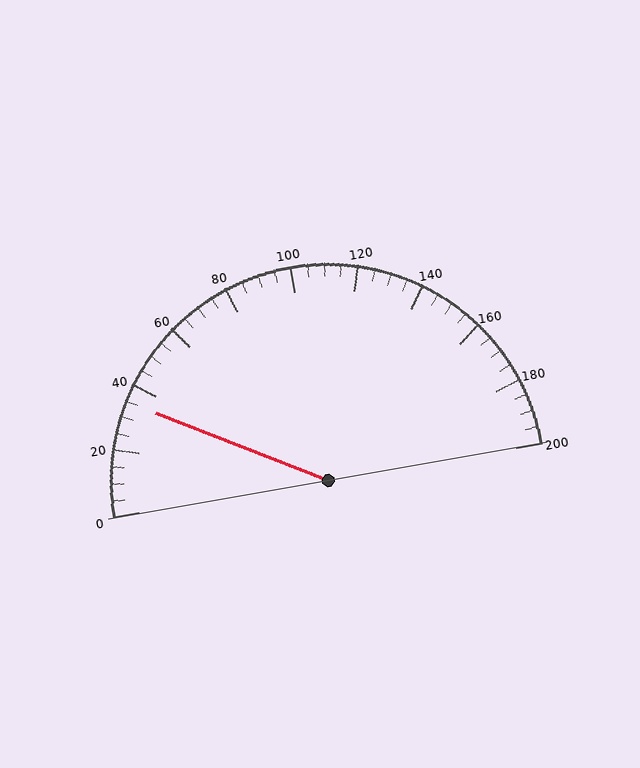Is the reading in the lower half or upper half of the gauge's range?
The reading is in the lower half of the range (0 to 200).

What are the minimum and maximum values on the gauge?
The gauge ranges from 0 to 200.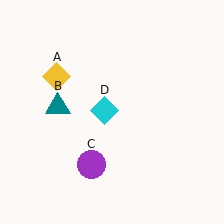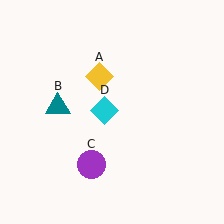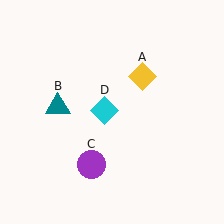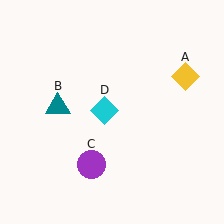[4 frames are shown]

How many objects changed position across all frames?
1 object changed position: yellow diamond (object A).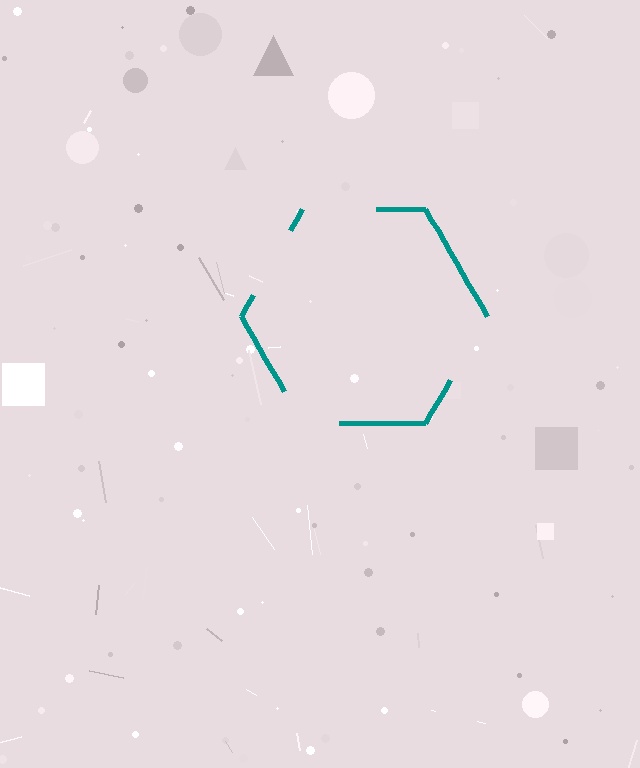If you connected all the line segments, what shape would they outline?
They would outline a hexagon.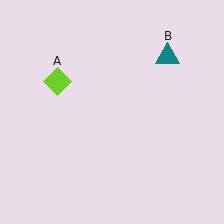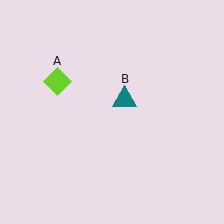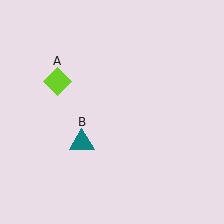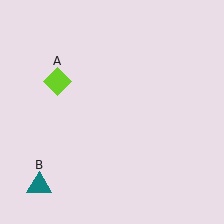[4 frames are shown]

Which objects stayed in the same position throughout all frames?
Lime diamond (object A) remained stationary.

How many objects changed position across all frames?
1 object changed position: teal triangle (object B).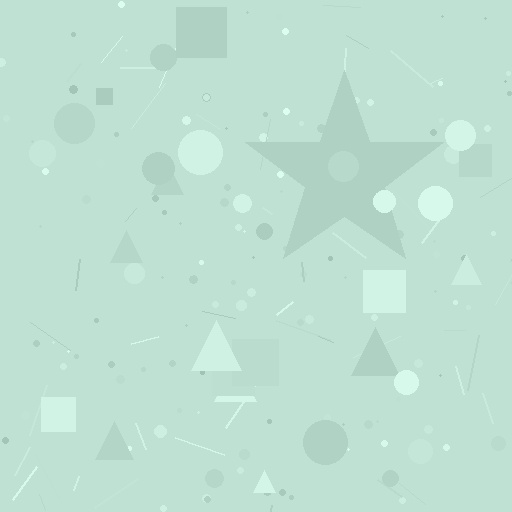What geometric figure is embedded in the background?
A star is embedded in the background.